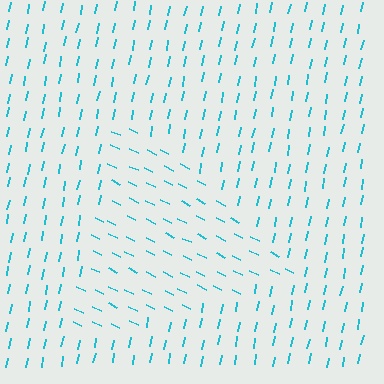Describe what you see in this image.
The image is filled with small cyan line segments. A triangle region in the image has lines oriented differently from the surrounding lines, creating a visible texture boundary.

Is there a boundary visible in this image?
Yes, there is a texture boundary formed by a change in line orientation.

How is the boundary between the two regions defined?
The boundary is defined purely by a change in line orientation (approximately 75 degrees difference). All lines are the same color and thickness.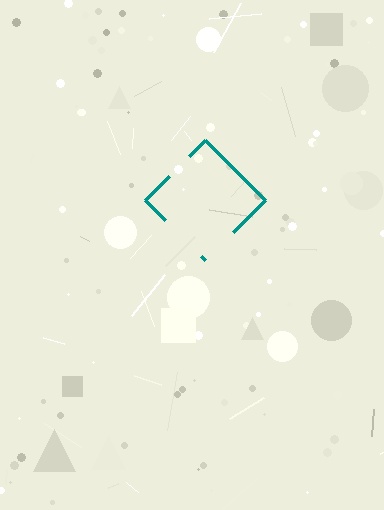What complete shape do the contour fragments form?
The contour fragments form a diamond.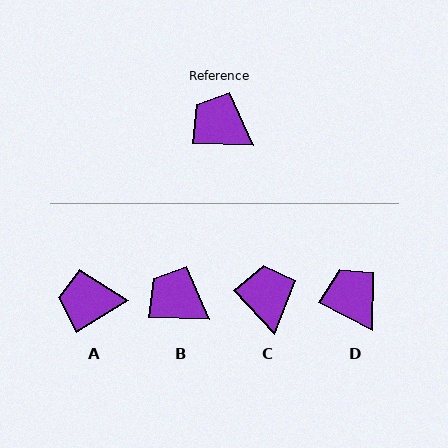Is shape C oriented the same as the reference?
No, it is off by about 44 degrees.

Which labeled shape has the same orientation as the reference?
B.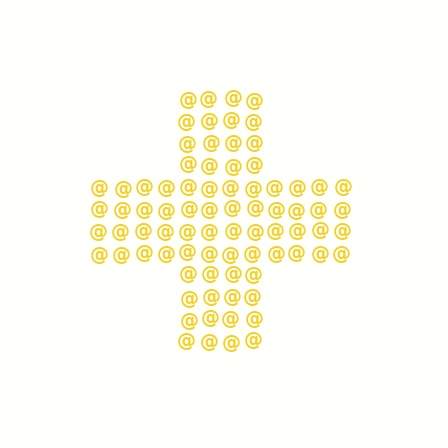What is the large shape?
The large shape is a cross.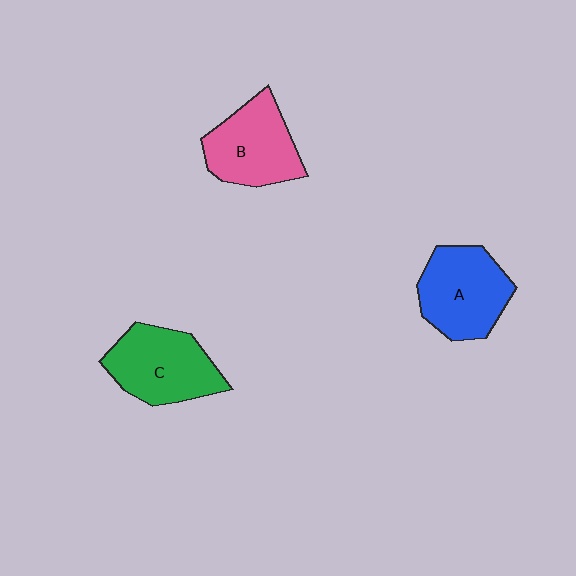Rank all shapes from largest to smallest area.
From largest to smallest: C (green), A (blue), B (pink).